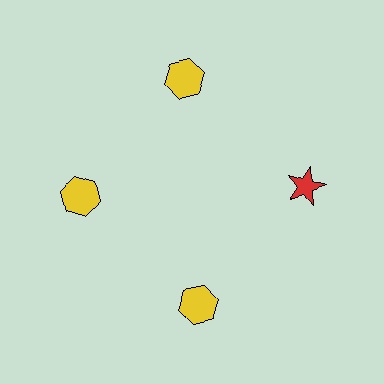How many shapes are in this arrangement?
There are 4 shapes arranged in a ring pattern.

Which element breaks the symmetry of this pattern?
The red star at roughly the 3 o'clock position breaks the symmetry. All other shapes are yellow hexagons.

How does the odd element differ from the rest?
It differs in both color (red instead of yellow) and shape (star instead of hexagon).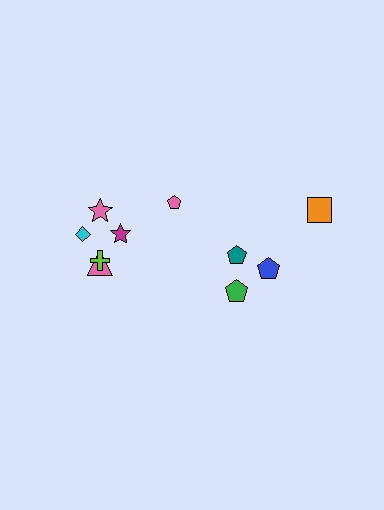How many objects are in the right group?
There are 4 objects.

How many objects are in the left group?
There are 6 objects.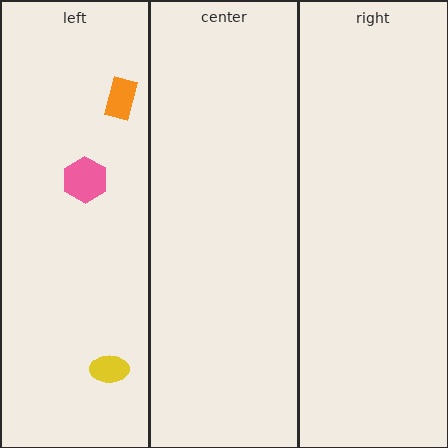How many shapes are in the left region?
3.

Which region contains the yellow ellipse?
The left region.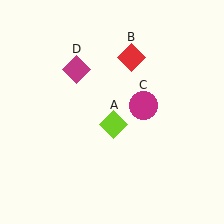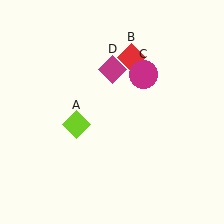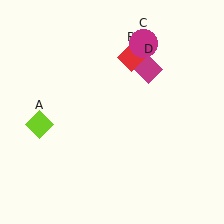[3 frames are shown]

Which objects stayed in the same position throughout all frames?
Red diamond (object B) remained stationary.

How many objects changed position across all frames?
3 objects changed position: lime diamond (object A), magenta circle (object C), magenta diamond (object D).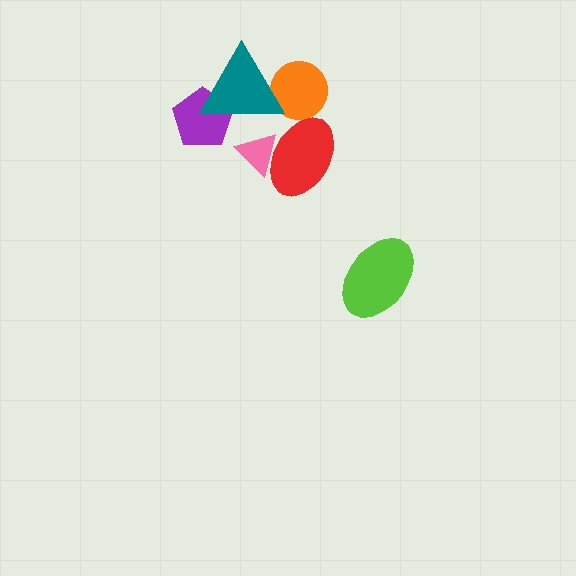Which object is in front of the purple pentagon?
The teal triangle is in front of the purple pentagon.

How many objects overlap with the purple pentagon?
1 object overlaps with the purple pentagon.